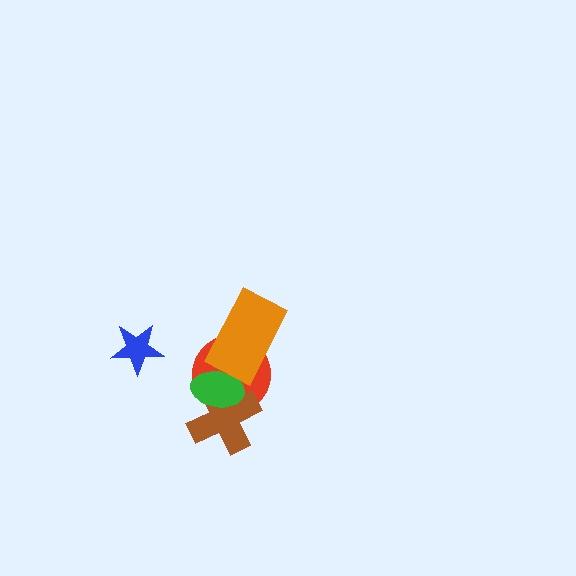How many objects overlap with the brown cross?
2 objects overlap with the brown cross.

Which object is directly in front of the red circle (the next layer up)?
The brown cross is directly in front of the red circle.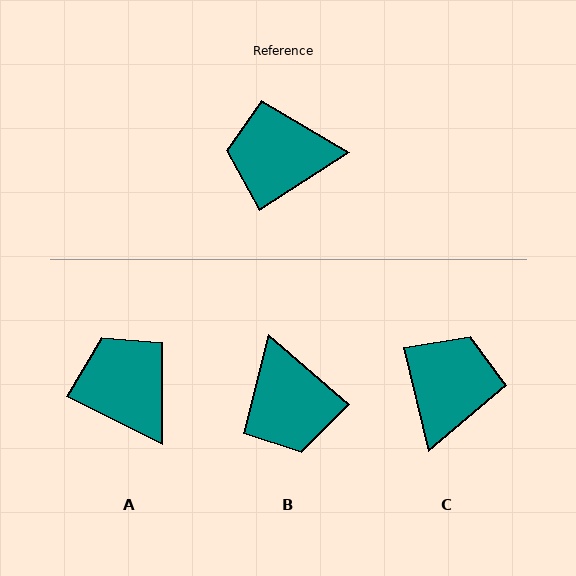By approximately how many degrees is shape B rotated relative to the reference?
Approximately 106 degrees counter-clockwise.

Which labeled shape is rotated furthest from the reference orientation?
C, about 109 degrees away.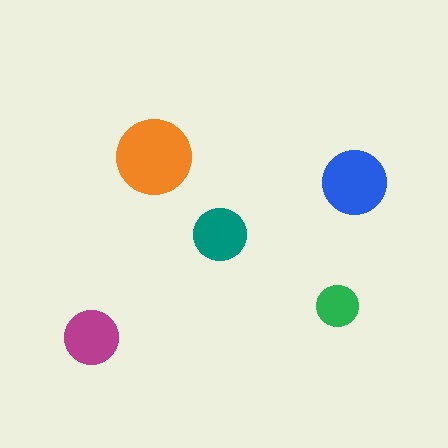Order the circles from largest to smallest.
the orange one, the blue one, the magenta one, the teal one, the green one.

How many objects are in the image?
There are 5 objects in the image.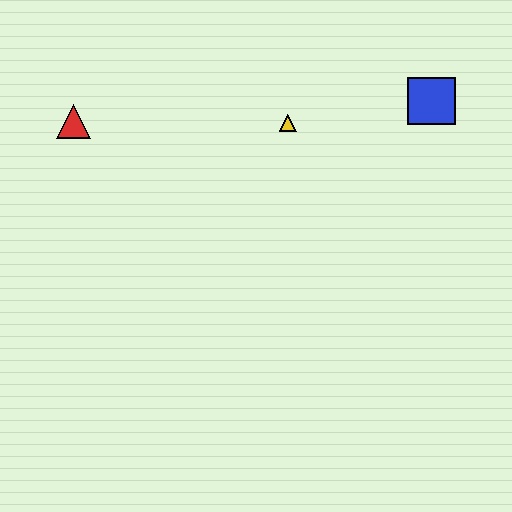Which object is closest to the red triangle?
The yellow triangle is closest to the red triangle.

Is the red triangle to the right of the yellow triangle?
No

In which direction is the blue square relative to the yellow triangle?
The blue square is to the right of the yellow triangle.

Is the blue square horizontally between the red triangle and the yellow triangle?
No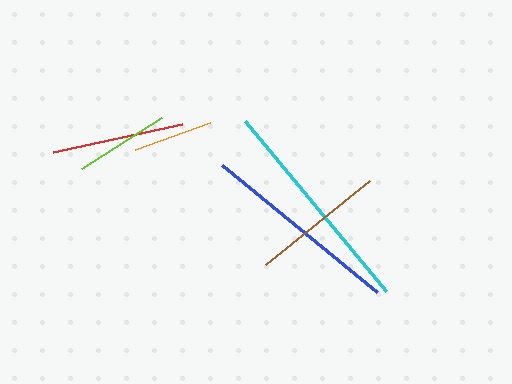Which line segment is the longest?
The cyan line is the longest at approximately 220 pixels.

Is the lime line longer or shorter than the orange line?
The lime line is longer than the orange line.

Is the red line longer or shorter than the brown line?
The brown line is longer than the red line.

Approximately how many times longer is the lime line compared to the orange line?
The lime line is approximately 1.2 times the length of the orange line.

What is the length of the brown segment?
The brown segment is approximately 133 pixels long.